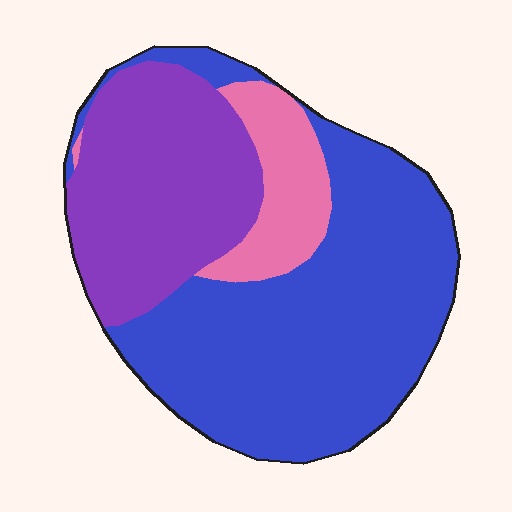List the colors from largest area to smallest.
From largest to smallest: blue, purple, pink.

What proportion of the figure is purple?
Purple takes up about one third (1/3) of the figure.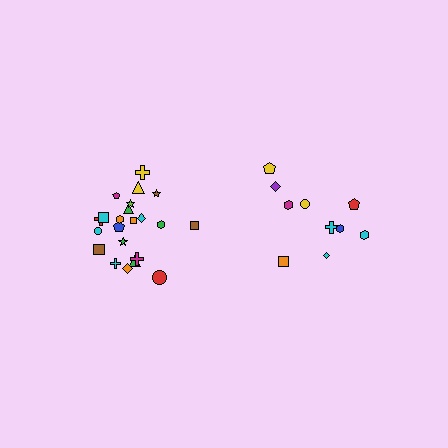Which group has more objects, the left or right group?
The left group.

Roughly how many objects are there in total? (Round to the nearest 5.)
Roughly 30 objects in total.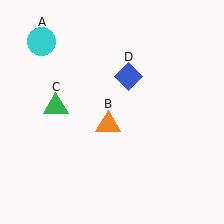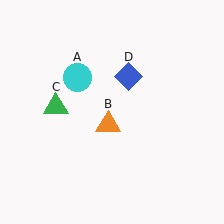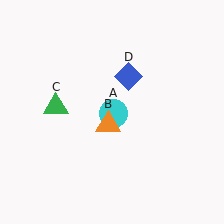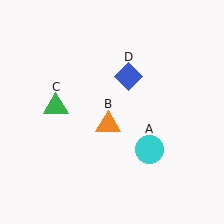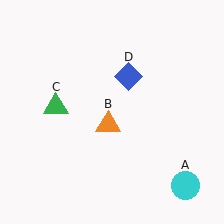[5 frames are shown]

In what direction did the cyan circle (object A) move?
The cyan circle (object A) moved down and to the right.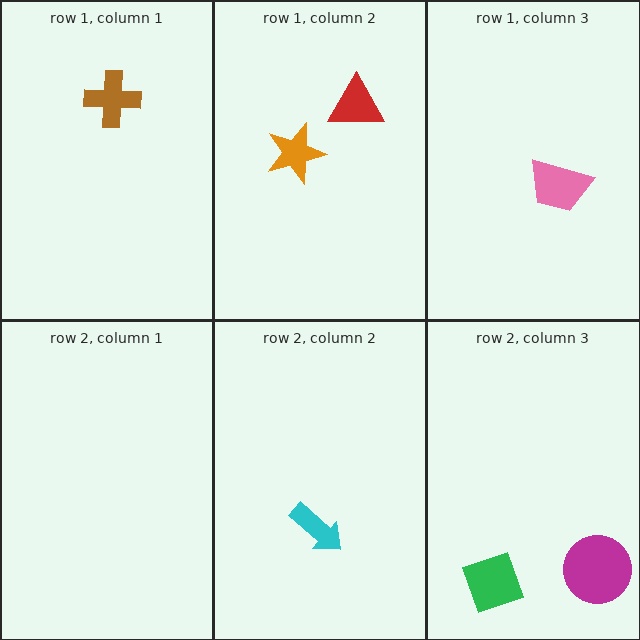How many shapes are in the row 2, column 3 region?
2.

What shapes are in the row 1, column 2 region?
The orange star, the red triangle.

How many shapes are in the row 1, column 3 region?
1.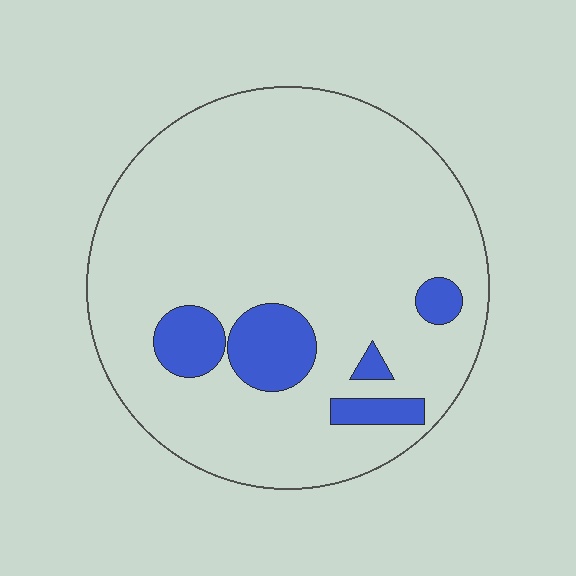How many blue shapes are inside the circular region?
5.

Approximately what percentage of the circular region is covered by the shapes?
Approximately 10%.